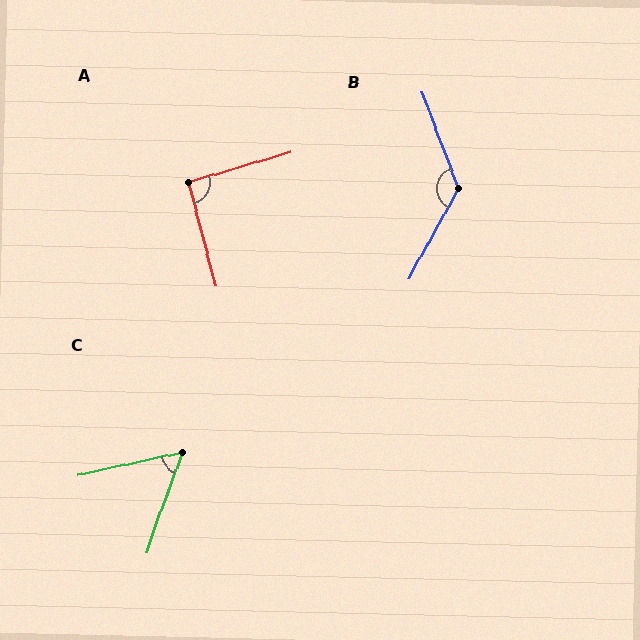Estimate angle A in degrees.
Approximately 92 degrees.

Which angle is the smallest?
C, at approximately 58 degrees.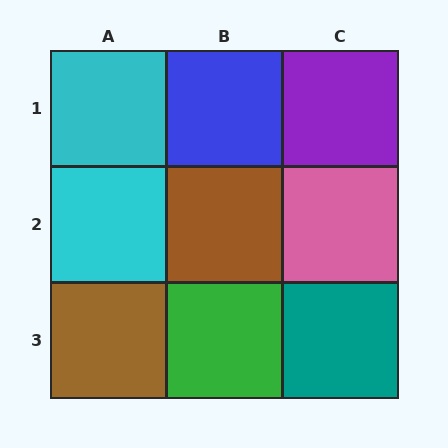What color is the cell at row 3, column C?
Teal.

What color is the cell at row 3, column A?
Brown.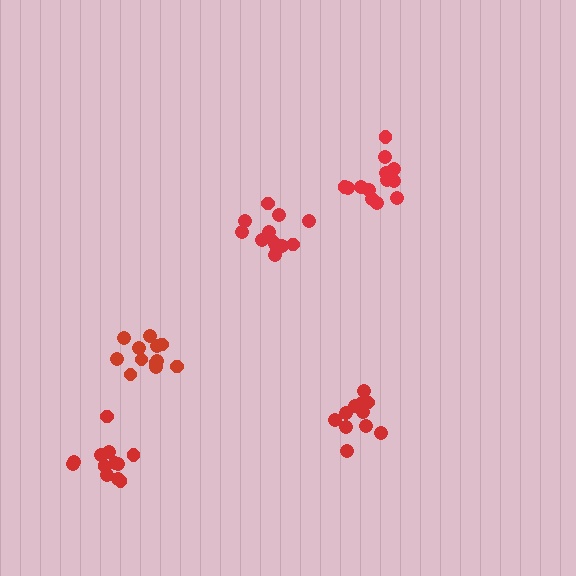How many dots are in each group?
Group 1: 13 dots, Group 2: 12 dots, Group 3: 12 dots, Group 4: 13 dots, Group 5: 11 dots (61 total).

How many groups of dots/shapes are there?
There are 5 groups.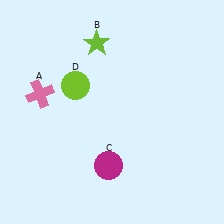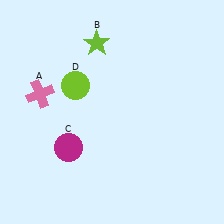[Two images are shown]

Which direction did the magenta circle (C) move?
The magenta circle (C) moved left.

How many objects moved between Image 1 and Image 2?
1 object moved between the two images.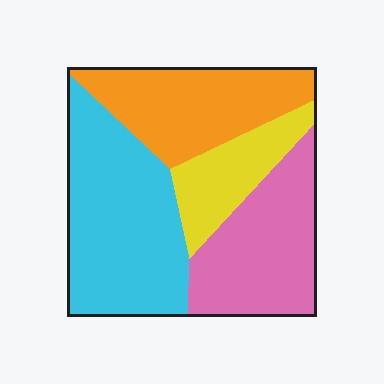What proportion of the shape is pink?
Pink takes up between a quarter and a half of the shape.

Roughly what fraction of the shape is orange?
Orange takes up about one quarter (1/4) of the shape.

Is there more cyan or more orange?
Cyan.